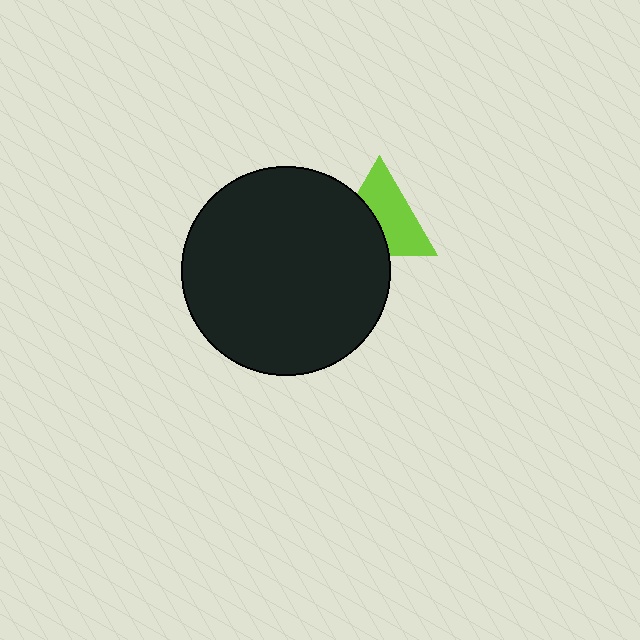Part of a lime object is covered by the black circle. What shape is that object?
It is a triangle.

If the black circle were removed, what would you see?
You would see the complete lime triangle.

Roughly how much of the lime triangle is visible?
About half of it is visible (roughly 59%).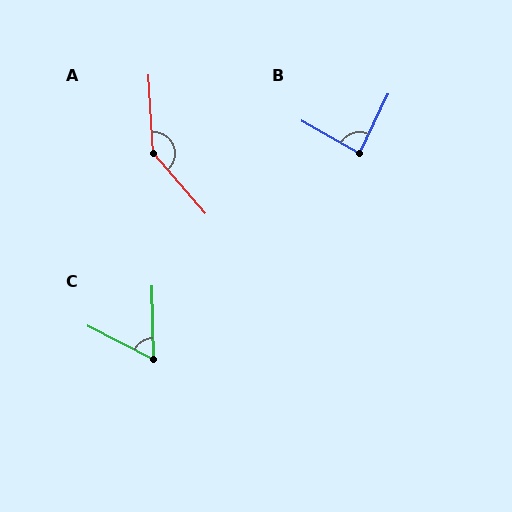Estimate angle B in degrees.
Approximately 86 degrees.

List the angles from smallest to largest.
C (61°), B (86°), A (142°).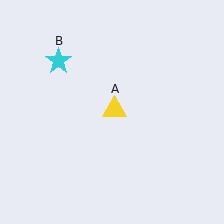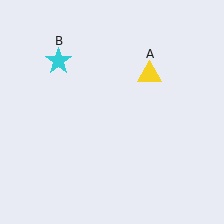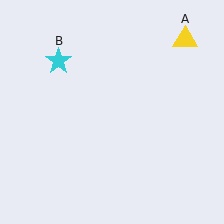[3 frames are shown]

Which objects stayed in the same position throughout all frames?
Cyan star (object B) remained stationary.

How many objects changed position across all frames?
1 object changed position: yellow triangle (object A).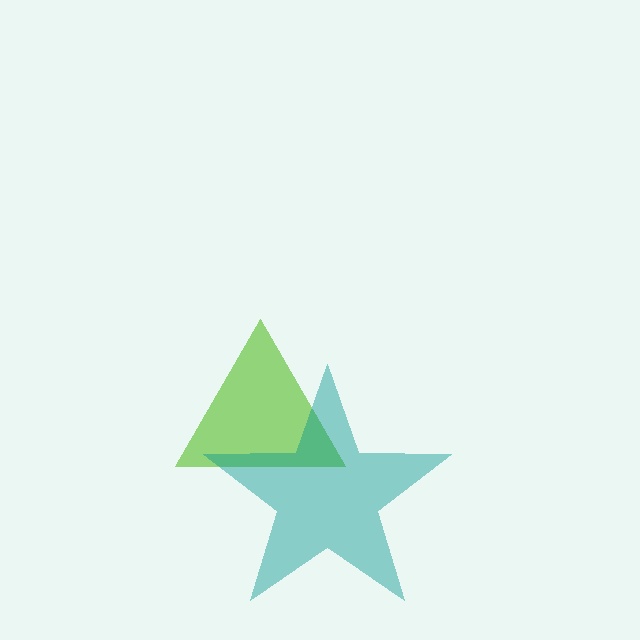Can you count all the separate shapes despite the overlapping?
Yes, there are 2 separate shapes.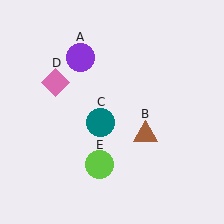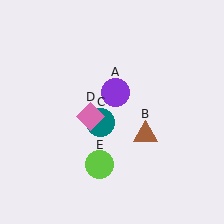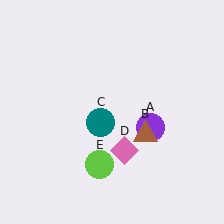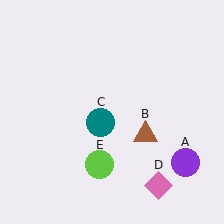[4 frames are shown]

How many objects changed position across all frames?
2 objects changed position: purple circle (object A), pink diamond (object D).